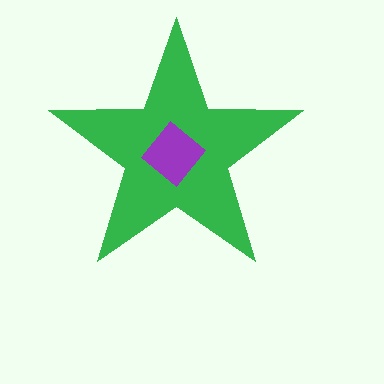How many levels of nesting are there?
2.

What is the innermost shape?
The purple diamond.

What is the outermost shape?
The green star.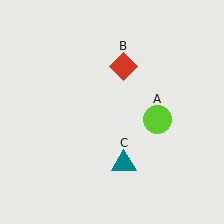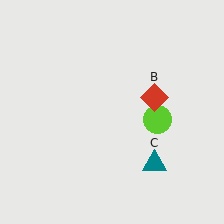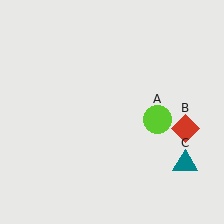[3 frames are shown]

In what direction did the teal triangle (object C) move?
The teal triangle (object C) moved right.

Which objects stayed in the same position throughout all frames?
Lime circle (object A) remained stationary.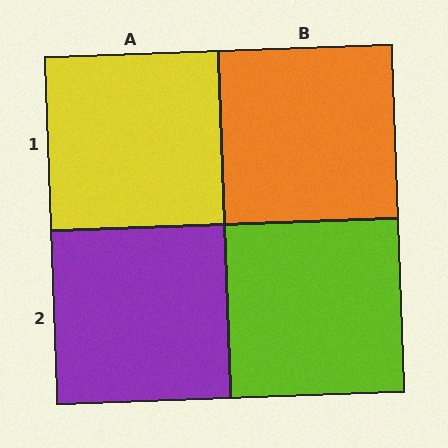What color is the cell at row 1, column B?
Orange.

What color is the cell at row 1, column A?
Yellow.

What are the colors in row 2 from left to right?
Purple, lime.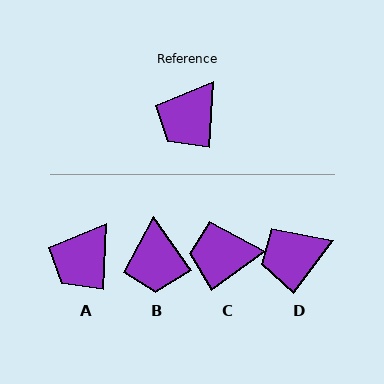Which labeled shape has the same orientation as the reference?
A.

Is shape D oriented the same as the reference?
No, it is off by about 34 degrees.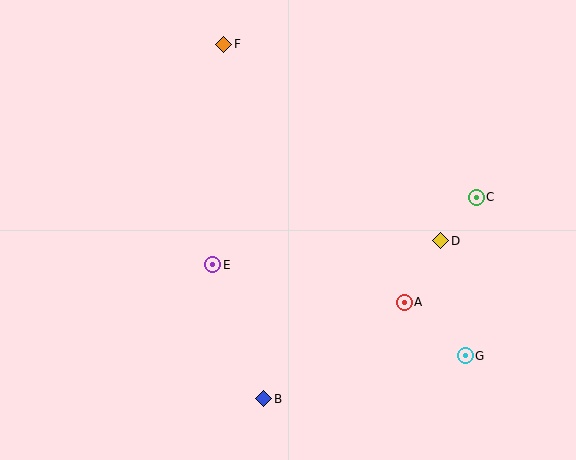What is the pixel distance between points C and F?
The distance between C and F is 296 pixels.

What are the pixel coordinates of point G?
Point G is at (465, 356).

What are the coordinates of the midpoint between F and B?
The midpoint between F and B is at (244, 221).